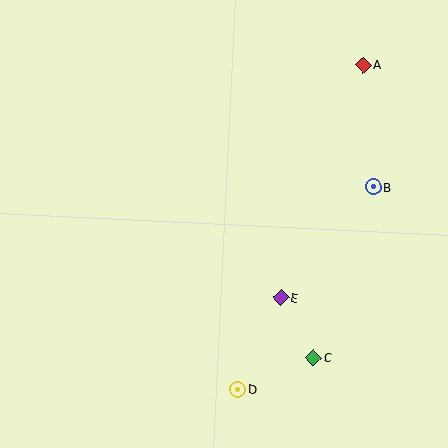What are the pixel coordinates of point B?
Point B is at (373, 187).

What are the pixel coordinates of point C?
Point C is at (313, 358).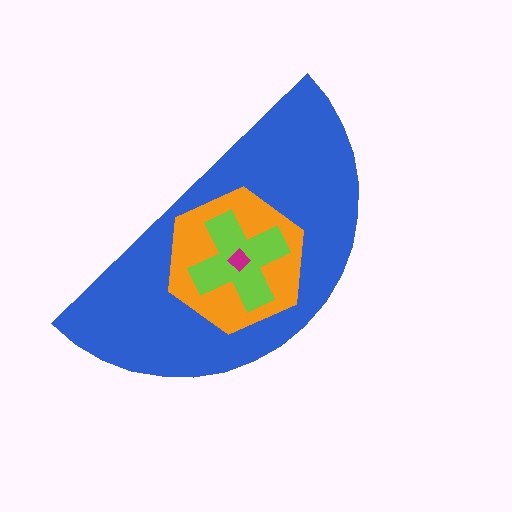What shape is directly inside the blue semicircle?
The orange hexagon.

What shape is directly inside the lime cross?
The magenta diamond.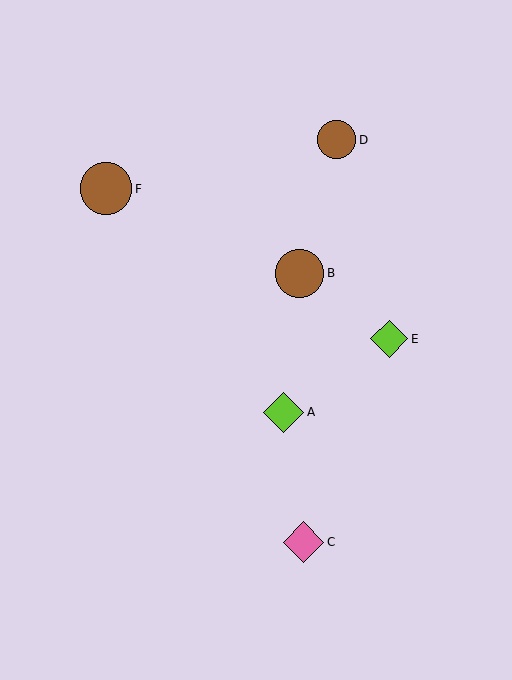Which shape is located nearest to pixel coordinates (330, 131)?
The brown circle (labeled D) at (336, 140) is nearest to that location.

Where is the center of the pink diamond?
The center of the pink diamond is at (303, 542).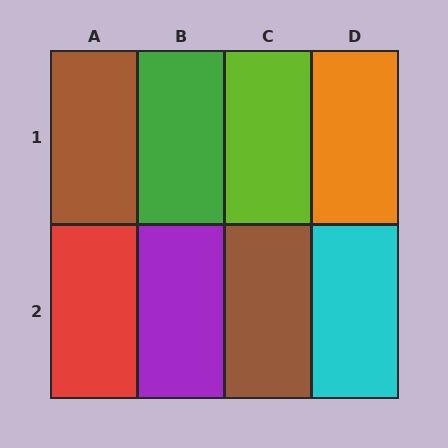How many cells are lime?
1 cell is lime.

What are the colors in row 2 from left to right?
Red, purple, brown, cyan.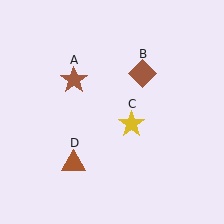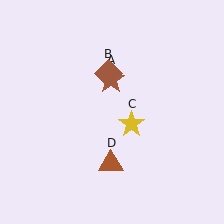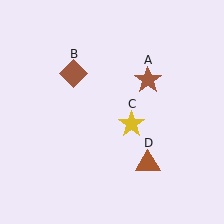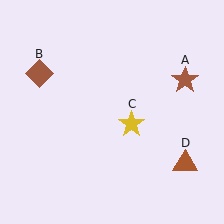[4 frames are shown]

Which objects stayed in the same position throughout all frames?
Yellow star (object C) remained stationary.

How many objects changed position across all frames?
3 objects changed position: brown star (object A), brown diamond (object B), brown triangle (object D).